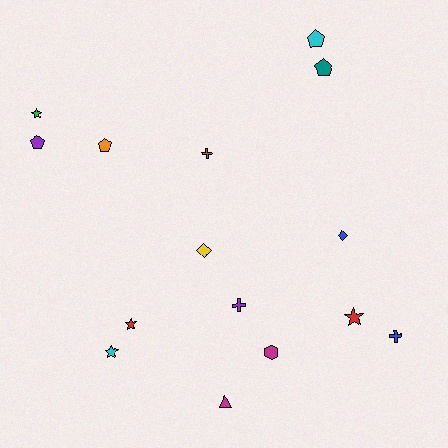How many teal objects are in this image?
There is 1 teal object.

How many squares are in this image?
There are no squares.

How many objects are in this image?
There are 15 objects.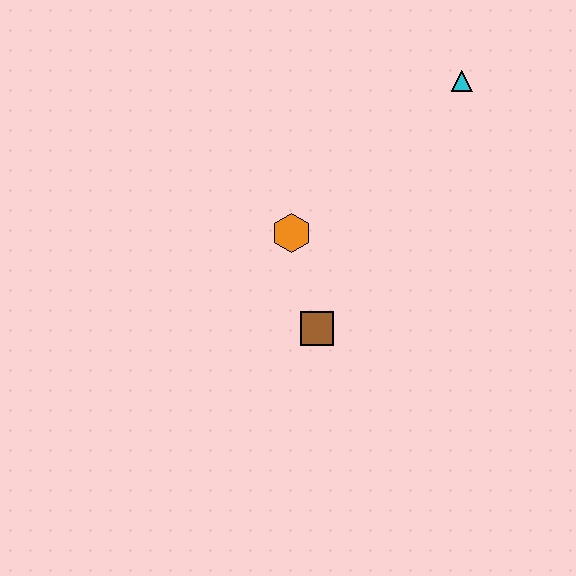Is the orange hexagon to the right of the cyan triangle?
No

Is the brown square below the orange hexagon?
Yes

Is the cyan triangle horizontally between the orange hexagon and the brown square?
No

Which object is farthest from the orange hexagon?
The cyan triangle is farthest from the orange hexagon.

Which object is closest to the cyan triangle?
The orange hexagon is closest to the cyan triangle.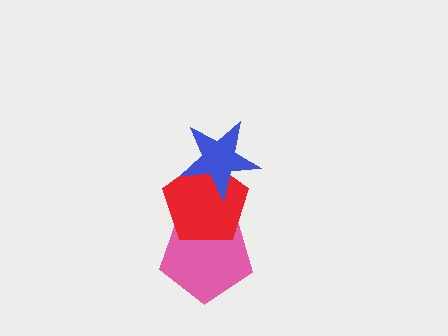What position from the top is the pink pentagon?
The pink pentagon is 3rd from the top.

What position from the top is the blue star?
The blue star is 1st from the top.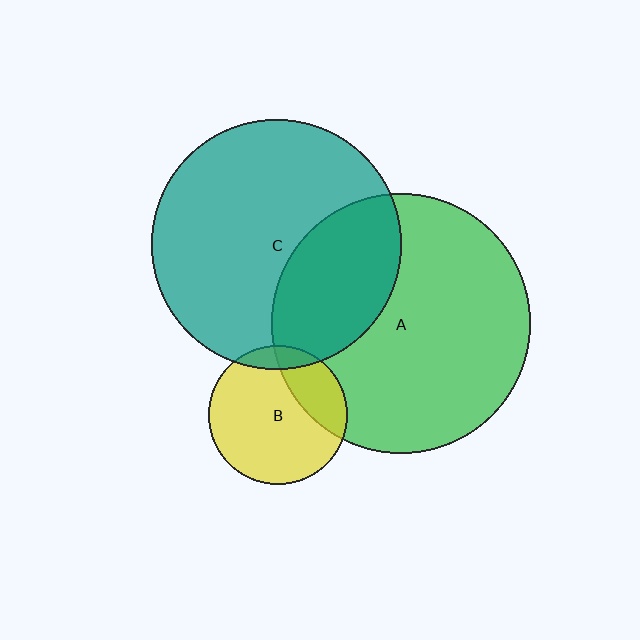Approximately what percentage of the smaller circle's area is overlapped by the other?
Approximately 25%.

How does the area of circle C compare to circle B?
Approximately 3.2 times.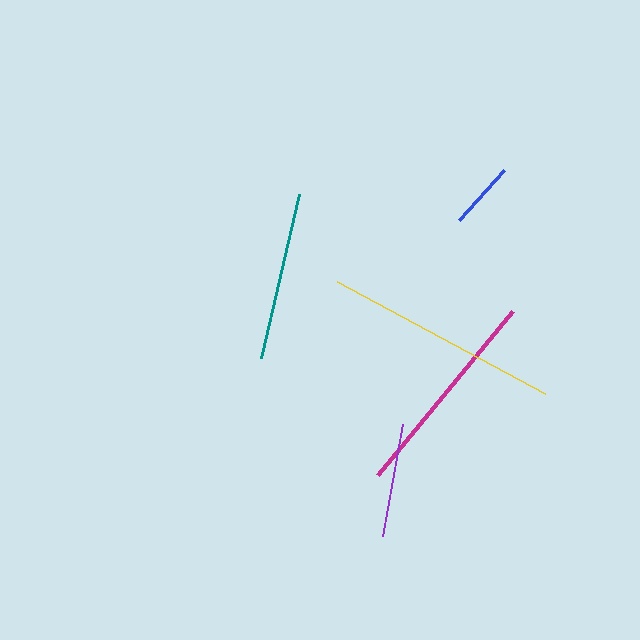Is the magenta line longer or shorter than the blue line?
The magenta line is longer than the blue line.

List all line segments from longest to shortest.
From longest to shortest: yellow, magenta, teal, purple, blue.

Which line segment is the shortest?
The blue line is the shortest at approximately 68 pixels.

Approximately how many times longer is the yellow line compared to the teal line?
The yellow line is approximately 1.4 times the length of the teal line.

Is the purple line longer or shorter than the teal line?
The teal line is longer than the purple line.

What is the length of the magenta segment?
The magenta segment is approximately 212 pixels long.